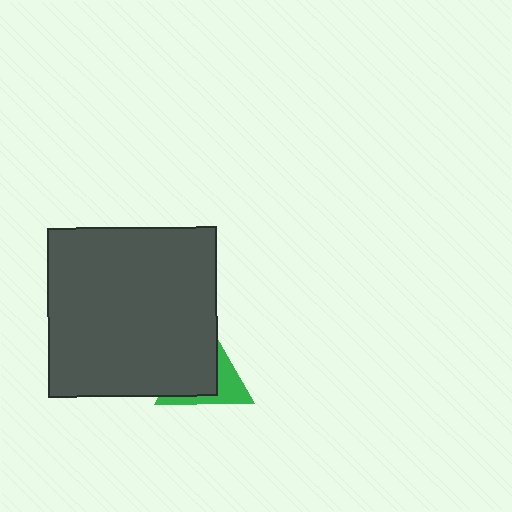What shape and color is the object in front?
The object in front is a dark gray square.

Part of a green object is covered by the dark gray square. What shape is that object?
It is a triangle.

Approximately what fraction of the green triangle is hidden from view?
Roughly 63% of the green triangle is hidden behind the dark gray square.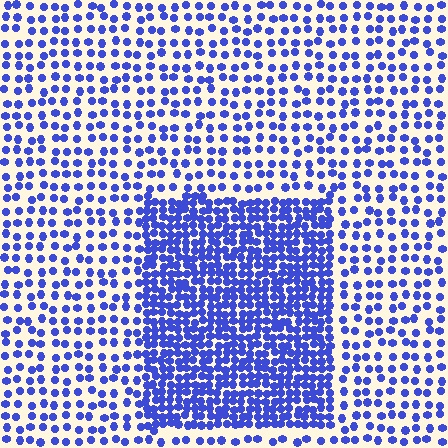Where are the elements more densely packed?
The elements are more densely packed inside the rectangle boundary.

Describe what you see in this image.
The image contains small blue elements arranged at two different densities. A rectangle-shaped region is visible where the elements are more densely packed than the surrounding area.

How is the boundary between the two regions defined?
The boundary is defined by a change in element density (approximately 2.3x ratio). All elements are the same color, size, and shape.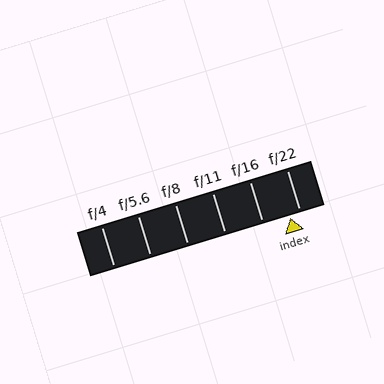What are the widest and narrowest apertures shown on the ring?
The widest aperture shown is f/4 and the narrowest is f/22.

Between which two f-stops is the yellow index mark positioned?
The index mark is between f/16 and f/22.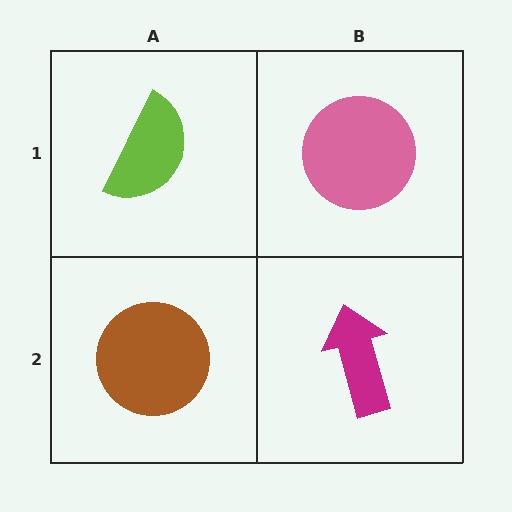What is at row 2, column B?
A magenta arrow.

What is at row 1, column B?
A pink circle.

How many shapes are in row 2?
2 shapes.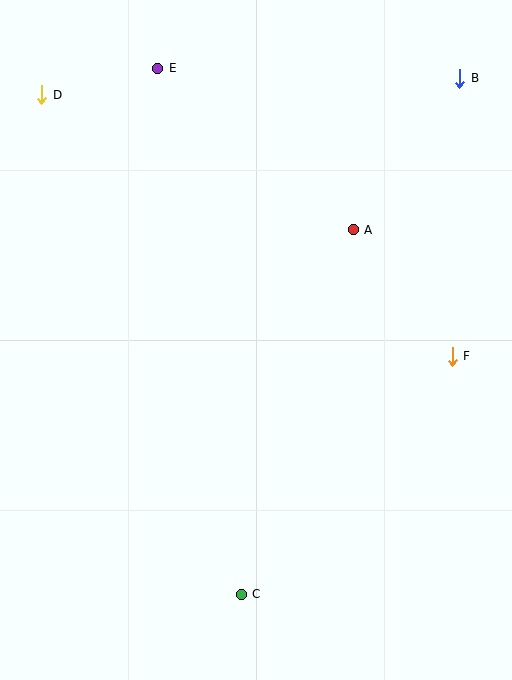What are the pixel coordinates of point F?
Point F is at (452, 356).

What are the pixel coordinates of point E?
Point E is at (158, 68).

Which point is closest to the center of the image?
Point A at (353, 230) is closest to the center.